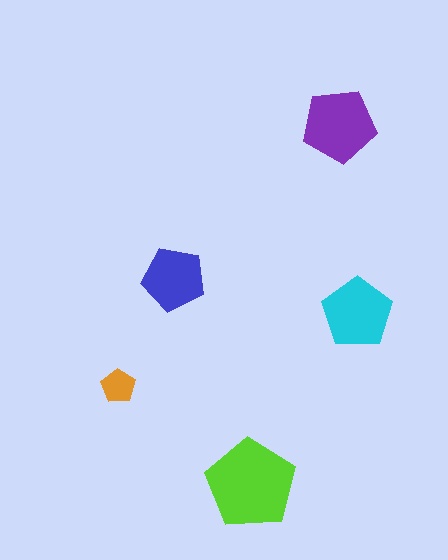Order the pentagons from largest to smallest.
the lime one, the purple one, the cyan one, the blue one, the orange one.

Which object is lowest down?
The lime pentagon is bottommost.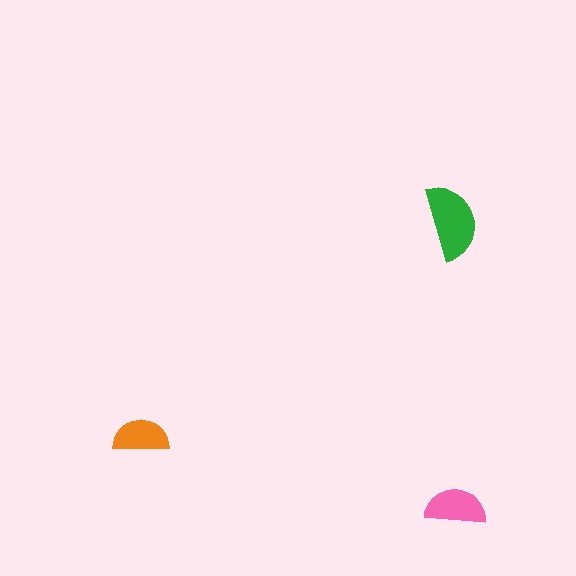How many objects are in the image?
There are 3 objects in the image.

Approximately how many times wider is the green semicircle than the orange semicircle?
About 1.5 times wider.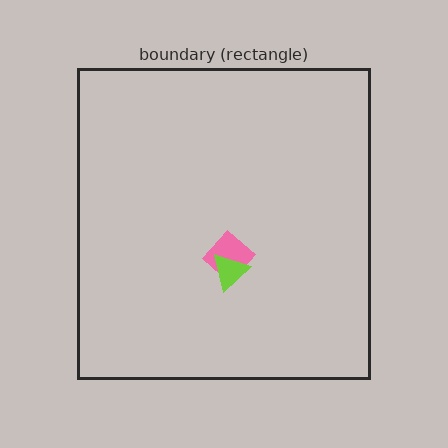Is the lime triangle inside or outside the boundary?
Inside.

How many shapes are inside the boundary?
2 inside, 0 outside.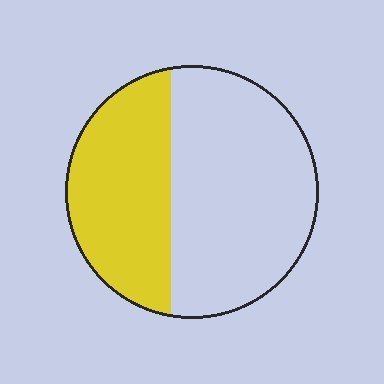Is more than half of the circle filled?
No.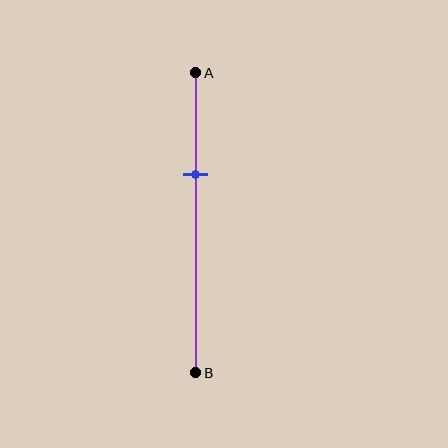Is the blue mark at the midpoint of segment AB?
No, the mark is at about 35% from A, not at the 50% midpoint.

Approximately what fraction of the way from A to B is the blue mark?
The blue mark is approximately 35% of the way from A to B.